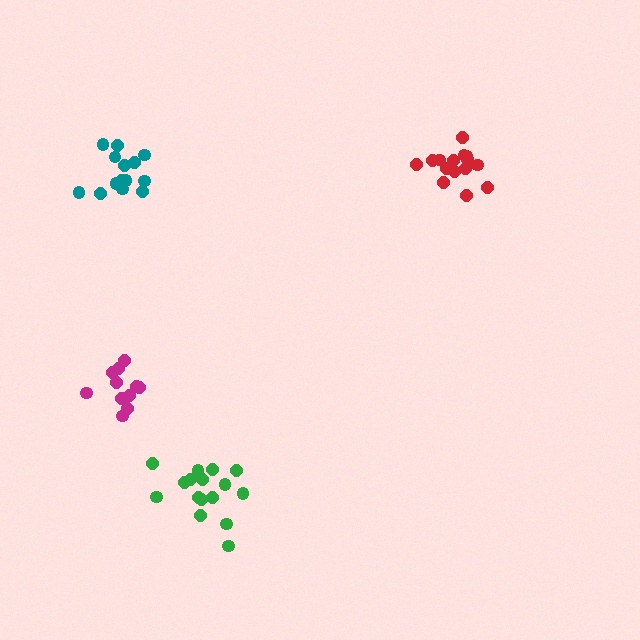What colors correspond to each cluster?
The clusters are colored: magenta, green, red, teal.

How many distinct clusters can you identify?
There are 4 distinct clusters.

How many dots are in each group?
Group 1: 11 dots, Group 2: 16 dots, Group 3: 15 dots, Group 4: 14 dots (56 total).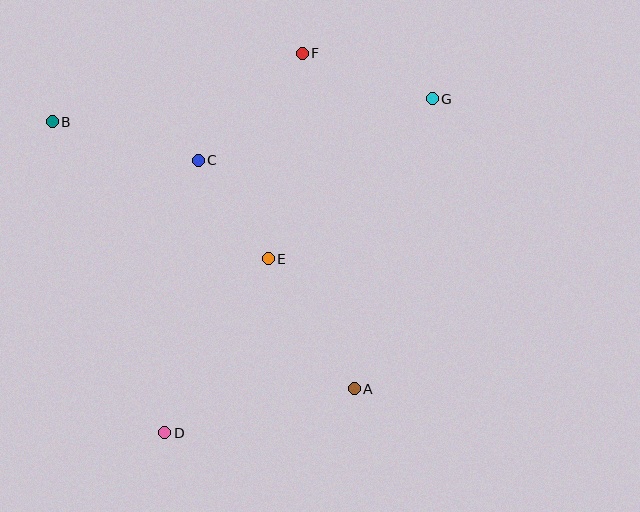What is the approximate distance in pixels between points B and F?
The distance between B and F is approximately 259 pixels.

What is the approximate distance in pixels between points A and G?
The distance between A and G is approximately 300 pixels.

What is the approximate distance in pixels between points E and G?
The distance between E and G is approximately 229 pixels.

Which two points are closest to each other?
Points C and E are closest to each other.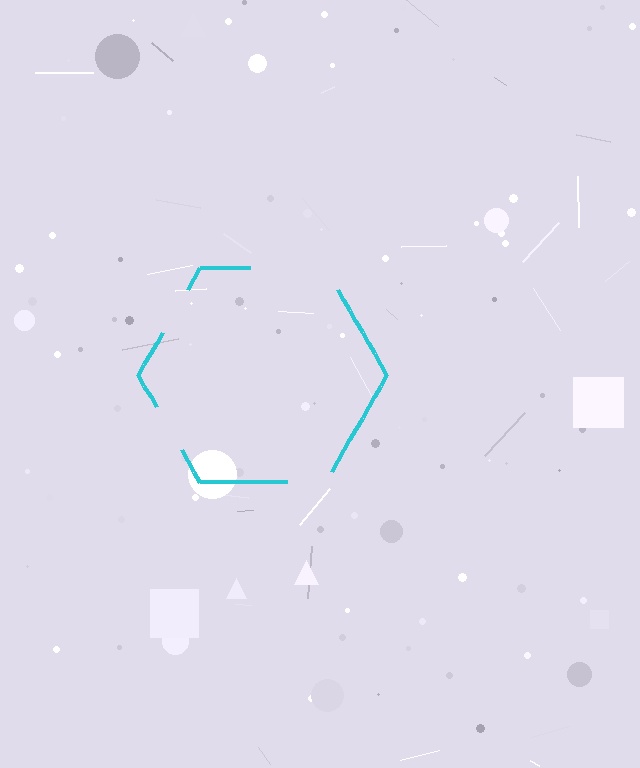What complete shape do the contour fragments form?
The contour fragments form a hexagon.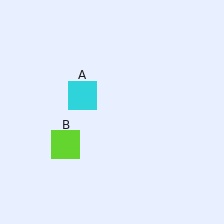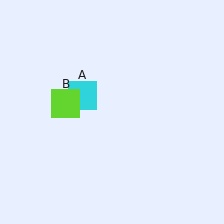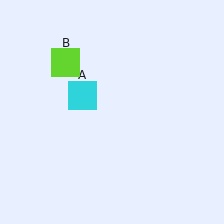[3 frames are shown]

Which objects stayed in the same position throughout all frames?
Cyan square (object A) remained stationary.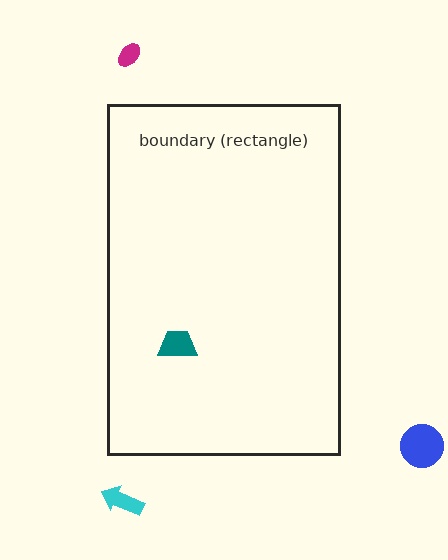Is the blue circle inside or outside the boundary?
Outside.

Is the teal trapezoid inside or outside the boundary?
Inside.